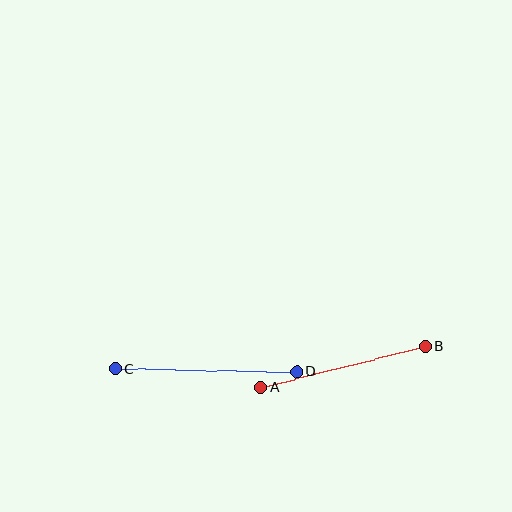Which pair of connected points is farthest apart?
Points C and D are farthest apart.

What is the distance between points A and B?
The distance is approximately 170 pixels.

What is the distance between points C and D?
The distance is approximately 181 pixels.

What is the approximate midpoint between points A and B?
The midpoint is at approximately (343, 367) pixels.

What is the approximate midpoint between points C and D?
The midpoint is at approximately (206, 370) pixels.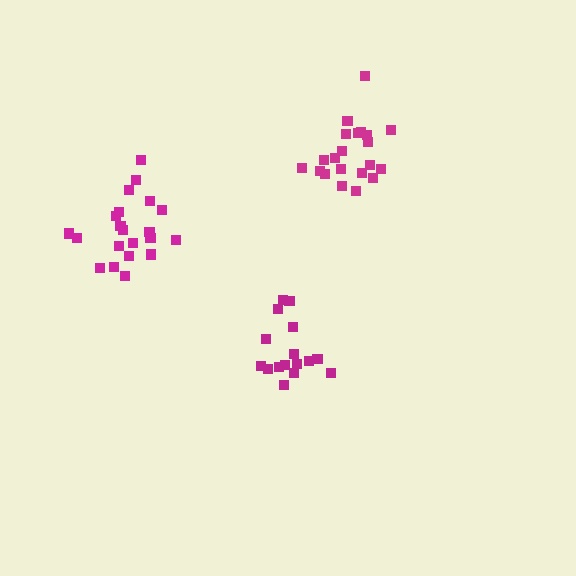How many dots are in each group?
Group 1: 21 dots, Group 2: 16 dots, Group 3: 21 dots (58 total).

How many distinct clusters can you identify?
There are 3 distinct clusters.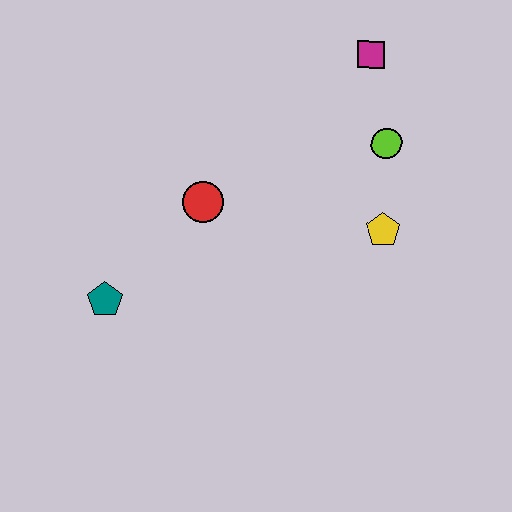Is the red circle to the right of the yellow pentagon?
No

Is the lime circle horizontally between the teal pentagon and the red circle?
No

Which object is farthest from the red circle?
The magenta square is farthest from the red circle.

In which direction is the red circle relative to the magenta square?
The red circle is to the left of the magenta square.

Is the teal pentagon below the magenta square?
Yes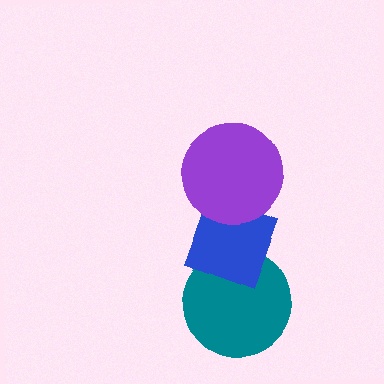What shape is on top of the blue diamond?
The purple circle is on top of the blue diamond.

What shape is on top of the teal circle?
The blue diamond is on top of the teal circle.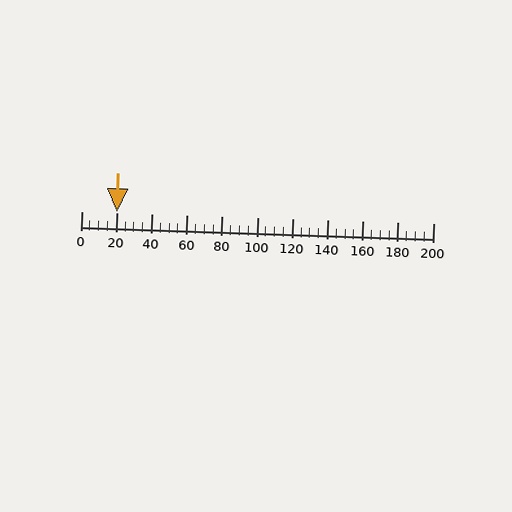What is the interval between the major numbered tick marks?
The major tick marks are spaced 20 units apart.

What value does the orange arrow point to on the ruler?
The orange arrow points to approximately 20.